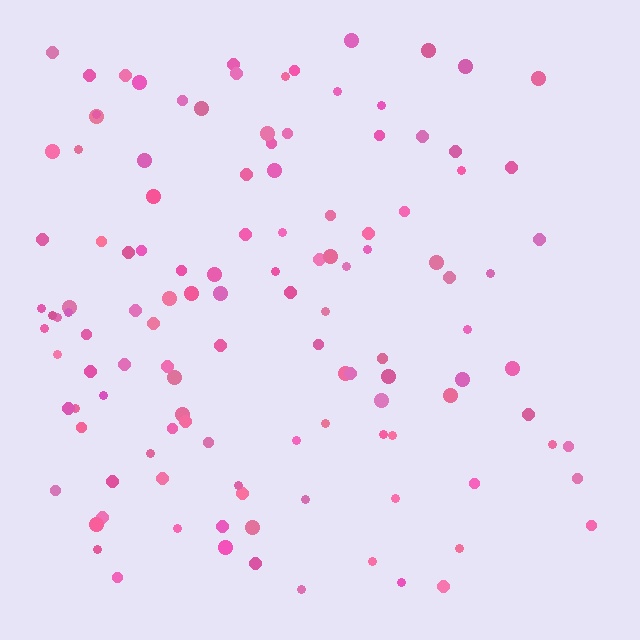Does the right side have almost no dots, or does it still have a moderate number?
Still a moderate number, just noticeably fewer than the left.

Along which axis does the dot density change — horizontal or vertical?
Horizontal.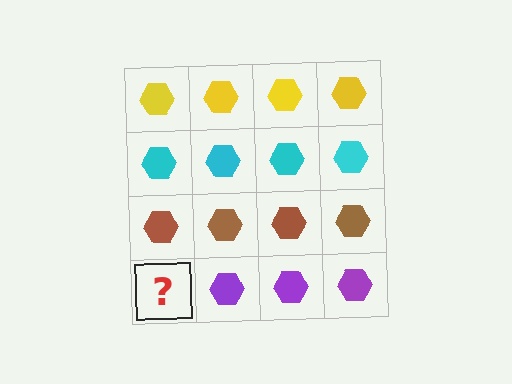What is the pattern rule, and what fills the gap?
The rule is that each row has a consistent color. The gap should be filled with a purple hexagon.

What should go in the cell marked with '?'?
The missing cell should contain a purple hexagon.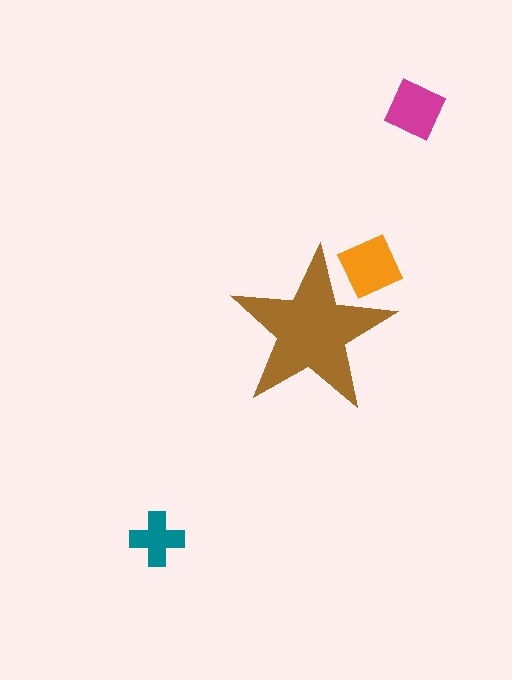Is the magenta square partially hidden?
No, the magenta square is fully visible.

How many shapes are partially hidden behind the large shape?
1 shape is partially hidden.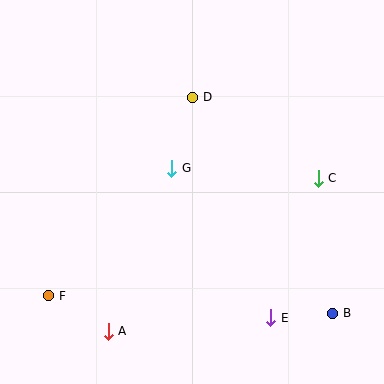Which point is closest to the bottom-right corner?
Point B is closest to the bottom-right corner.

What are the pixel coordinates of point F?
Point F is at (49, 296).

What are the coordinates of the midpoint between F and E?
The midpoint between F and E is at (160, 307).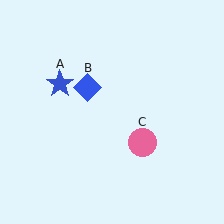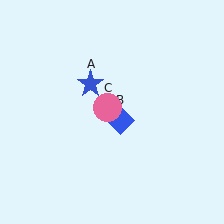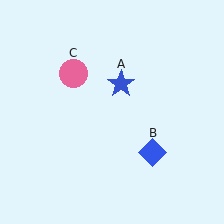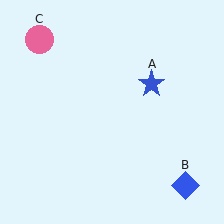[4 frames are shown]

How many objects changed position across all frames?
3 objects changed position: blue star (object A), blue diamond (object B), pink circle (object C).